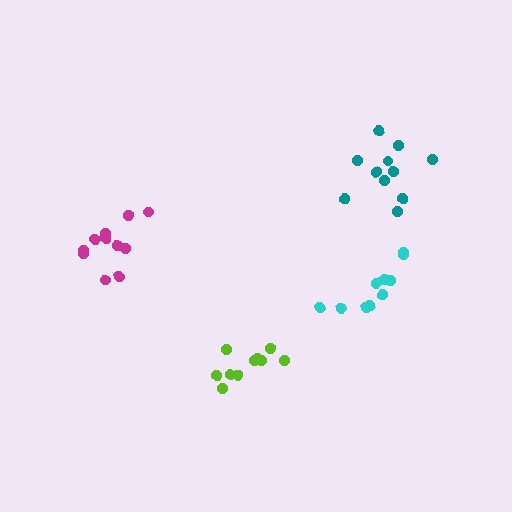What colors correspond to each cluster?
The clusters are colored: cyan, magenta, teal, lime.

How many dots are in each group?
Group 1: 10 dots, Group 2: 11 dots, Group 3: 11 dots, Group 4: 10 dots (42 total).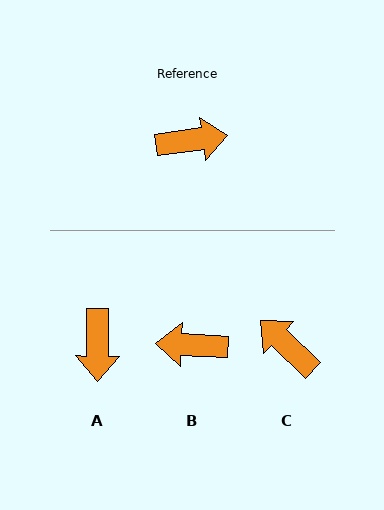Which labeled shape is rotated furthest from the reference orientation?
B, about 170 degrees away.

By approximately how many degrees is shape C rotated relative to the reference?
Approximately 129 degrees counter-clockwise.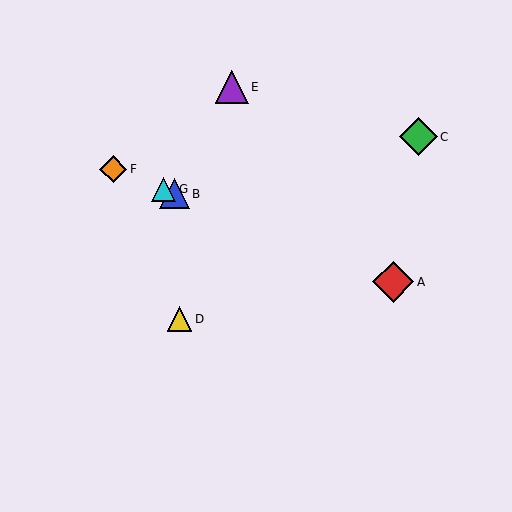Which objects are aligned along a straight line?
Objects A, B, F, G are aligned along a straight line.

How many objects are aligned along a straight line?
4 objects (A, B, F, G) are aligned along a straight line.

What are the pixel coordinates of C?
Object C is at (419, 137).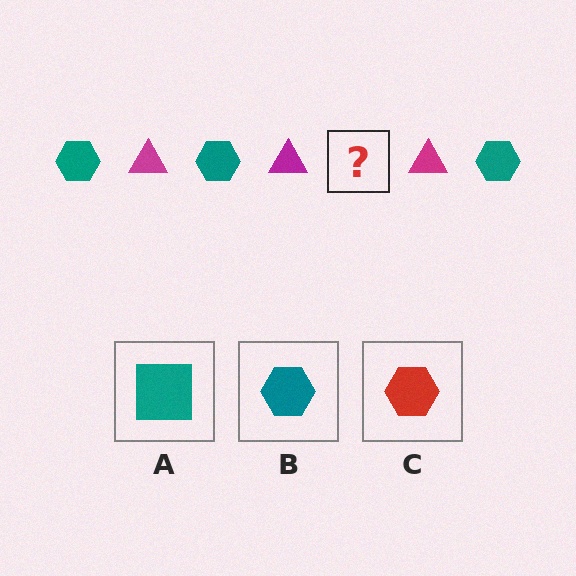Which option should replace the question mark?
Option B.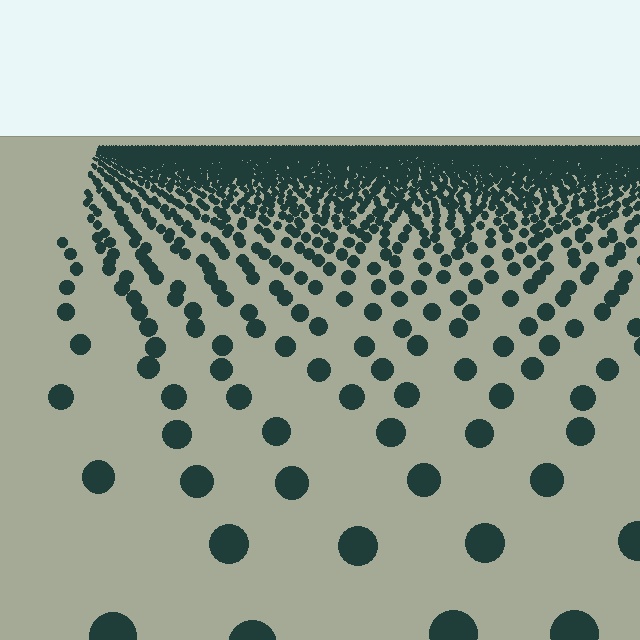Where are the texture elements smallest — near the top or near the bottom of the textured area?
Near the top.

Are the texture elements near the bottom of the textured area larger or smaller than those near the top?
Larger. Near the bottom, elements are closer to the viewer and appear at a bigger on-screen size.